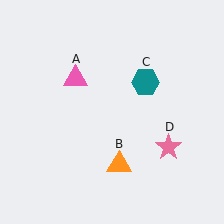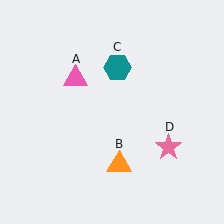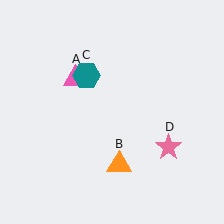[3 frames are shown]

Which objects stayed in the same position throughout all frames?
Pink triangle (object A) and orange triangle (object B) and pink star (object D) remained stationary.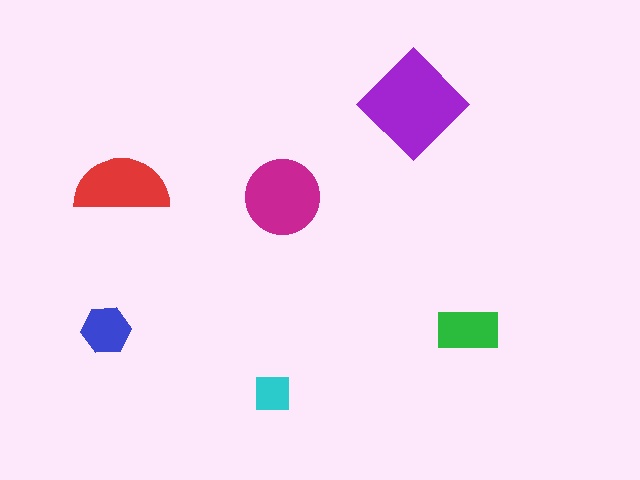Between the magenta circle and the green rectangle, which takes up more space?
The magenta circle.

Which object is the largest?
The purple diamond.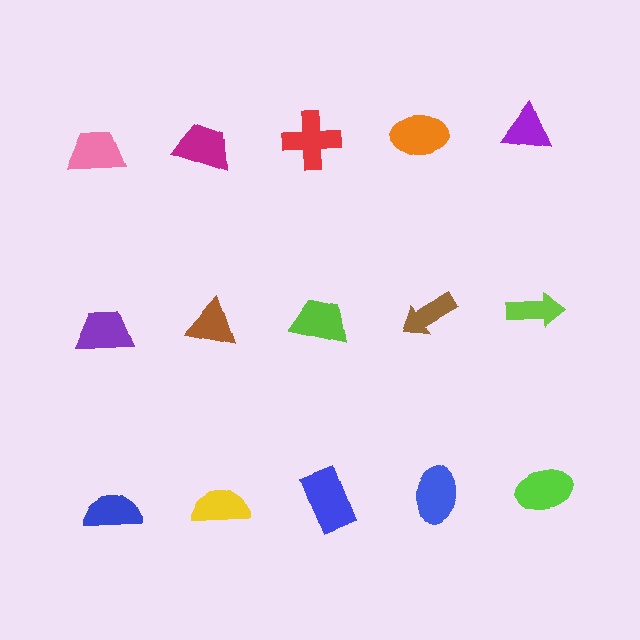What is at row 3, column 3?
A blue rectangle.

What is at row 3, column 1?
A blue semicircle.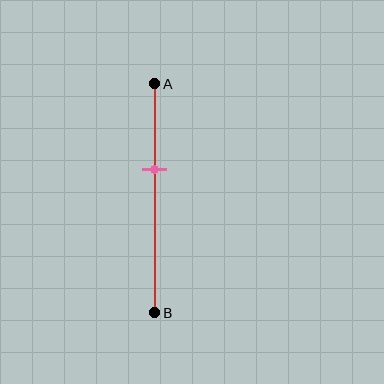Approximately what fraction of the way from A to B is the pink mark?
The pink mark is approximately 35% of the way from A to B.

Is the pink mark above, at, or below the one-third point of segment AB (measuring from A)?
The pink mark is below the one-third point of segment AB.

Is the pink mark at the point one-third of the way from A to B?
No, the mark is at about 35% from A, not at the 33% one-third point.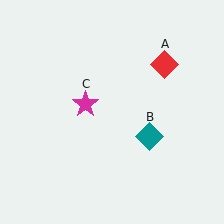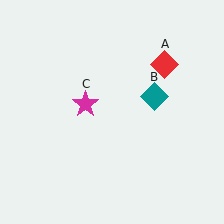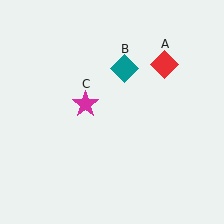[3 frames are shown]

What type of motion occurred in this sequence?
The teal diamond (object B) rotated counterclockwise around the center of the scene.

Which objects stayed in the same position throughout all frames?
Red diamond (object A) and magenta star (object C) remained stationary.